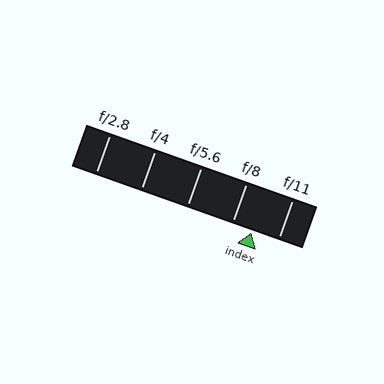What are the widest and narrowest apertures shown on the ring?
The widest aperture shown is f/2.8 and the narrowest is f/11.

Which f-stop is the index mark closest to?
The index mark is closest to f/8.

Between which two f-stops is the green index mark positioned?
The index mark is between f/8 and f/11.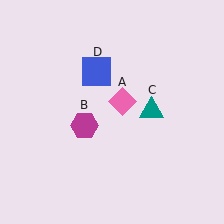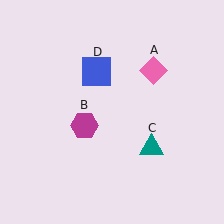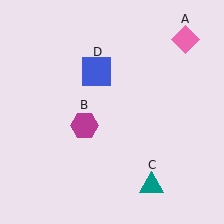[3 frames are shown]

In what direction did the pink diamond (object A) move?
The pink diamond (object A) moved up and to the right.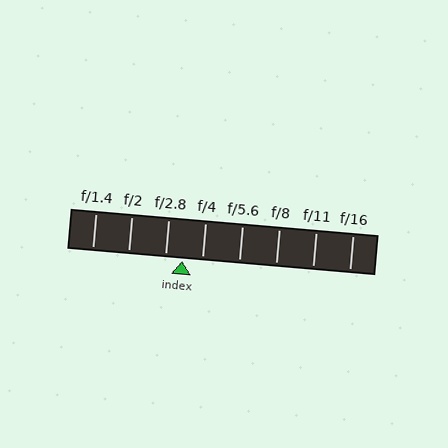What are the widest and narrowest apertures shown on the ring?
The widest aperture shown is f/1.4 and the narrowest is f/16.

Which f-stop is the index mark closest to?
The index mark is closest to f/2.8.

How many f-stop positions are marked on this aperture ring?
There are 8 f-stop positions marked.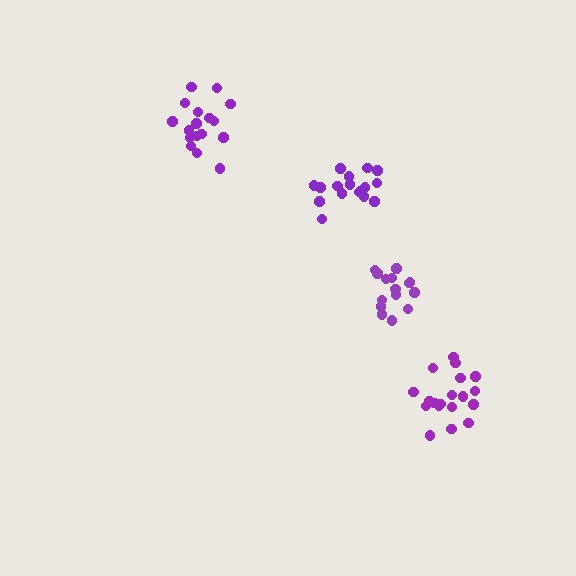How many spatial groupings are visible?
There are 4 spatial groupings.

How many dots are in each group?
Group 1: 15 dots, Group 2: 17 dots, Group 3: 17 dots, Group 4: 19 dots (68 total).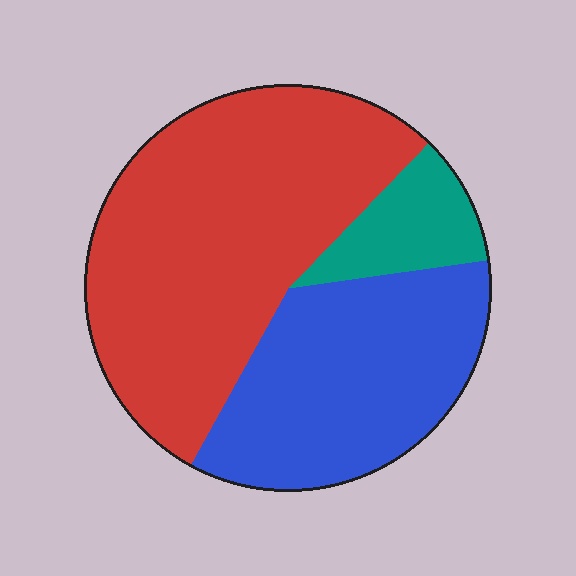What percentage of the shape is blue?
Blue takes up between a third and a half of the shape.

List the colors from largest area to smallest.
From largest to smallest: red, blue, teal.